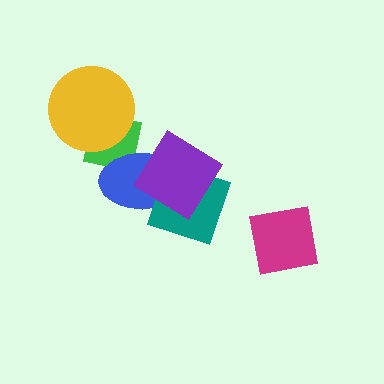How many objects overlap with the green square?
2 objects overlap with the green square.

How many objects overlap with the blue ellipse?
3 objects overlap with the blue ellipse.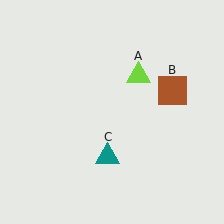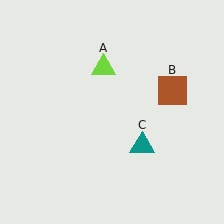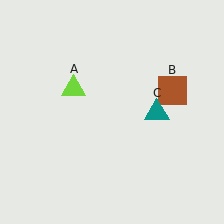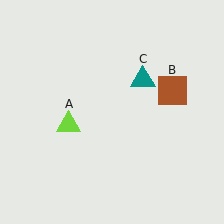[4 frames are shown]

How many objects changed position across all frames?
2 objects changed position: lime triangle (object A), teal triangle (object C).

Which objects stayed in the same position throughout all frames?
Brown square (object B) remained stationary.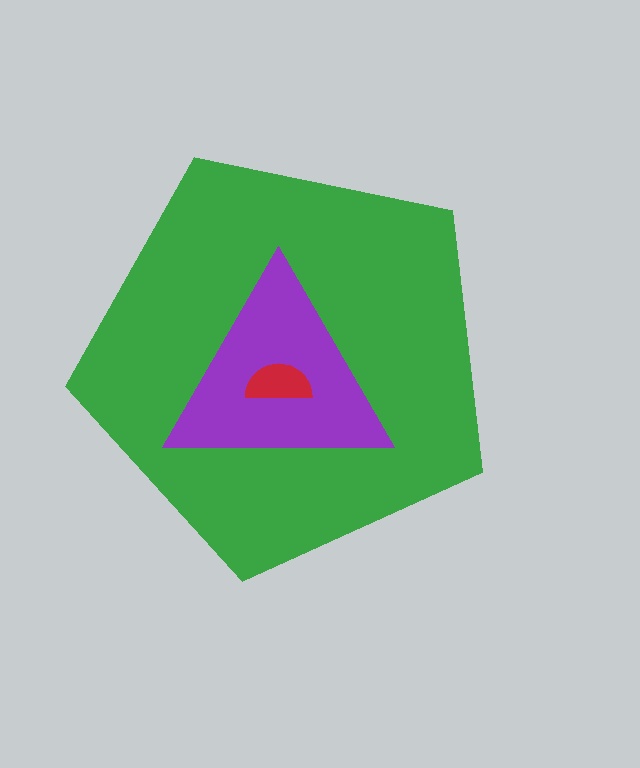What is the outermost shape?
The green pentagon.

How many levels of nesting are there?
3.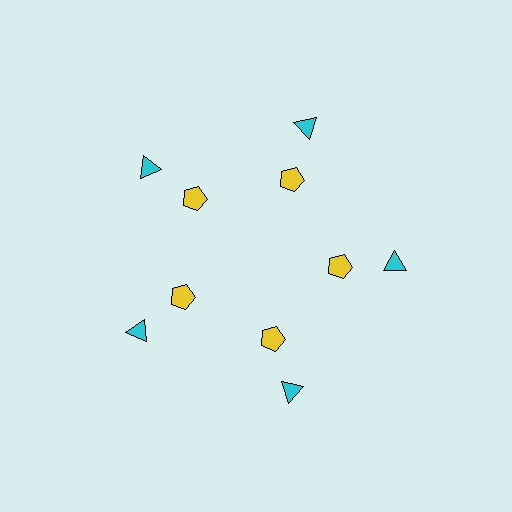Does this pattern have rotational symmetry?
Yes, this pattern has 5-fold rotational symmetry. It looks the same after rotating 72 degrees around the center.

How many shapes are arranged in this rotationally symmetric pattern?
There are 10 shapes, arranged in 5 groups of 2.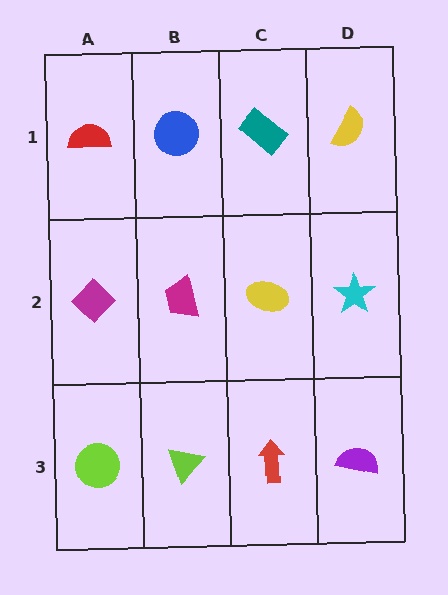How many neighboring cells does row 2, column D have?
3.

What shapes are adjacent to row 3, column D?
A cyan star (row 2, column D), a red arrow (row 3, column C).